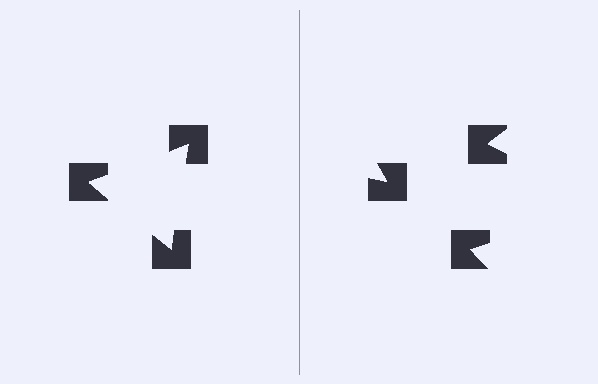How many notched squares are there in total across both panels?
6 — 3 on each side.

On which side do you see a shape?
An illusory triangle appears on the left side. On the right side the wedge cuts are rotated, so no coherent shape forms.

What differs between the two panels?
The notched squares are positioned identically on both sides; only the wedge orientations differ. On the left they align to a triangle; on the right they are misaligned.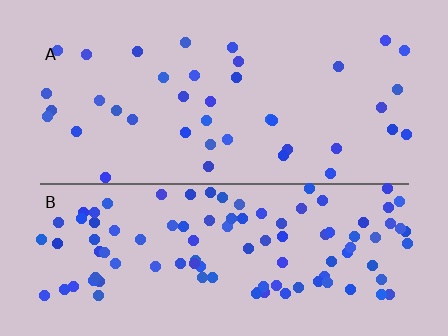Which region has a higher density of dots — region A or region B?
B (the bottom).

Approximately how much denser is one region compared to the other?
Approximately 2.7× — region B over region A.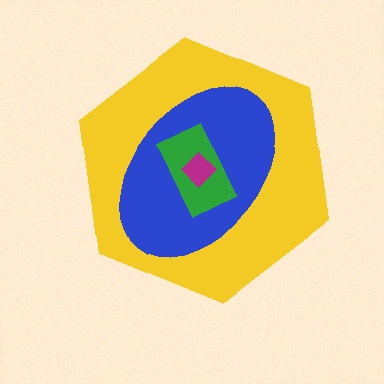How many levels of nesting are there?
4.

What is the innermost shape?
The magenta diamond.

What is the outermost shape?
The yellow hexagon.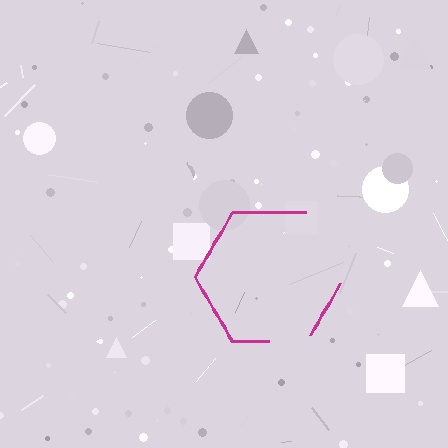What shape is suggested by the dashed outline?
The dashed outline suggests a hexagon.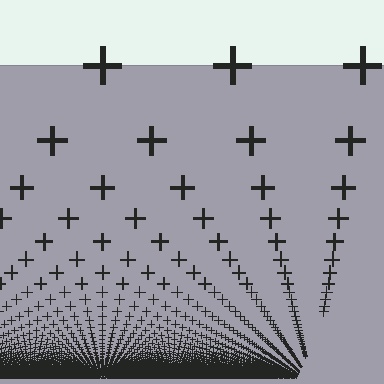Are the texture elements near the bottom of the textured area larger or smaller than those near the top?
Smaller. The gradient is inverted — elements near the bottom are smaller and denser.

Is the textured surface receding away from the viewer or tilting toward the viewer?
The surface appears to tilt toward the viewer. Texture elements get larger and sparser toward the top.